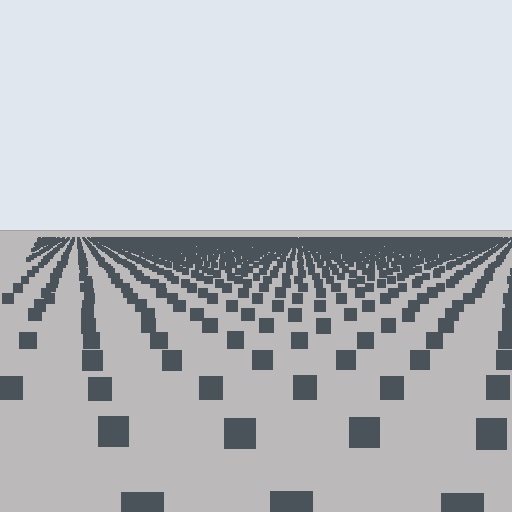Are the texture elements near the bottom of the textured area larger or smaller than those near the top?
Larger. Near the bottom, elements are closer to the viewer and appear at a bigger on-screen size.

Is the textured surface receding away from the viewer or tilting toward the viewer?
The surface is receding away from the viewer. Texture elements get smaller and denser toward the top.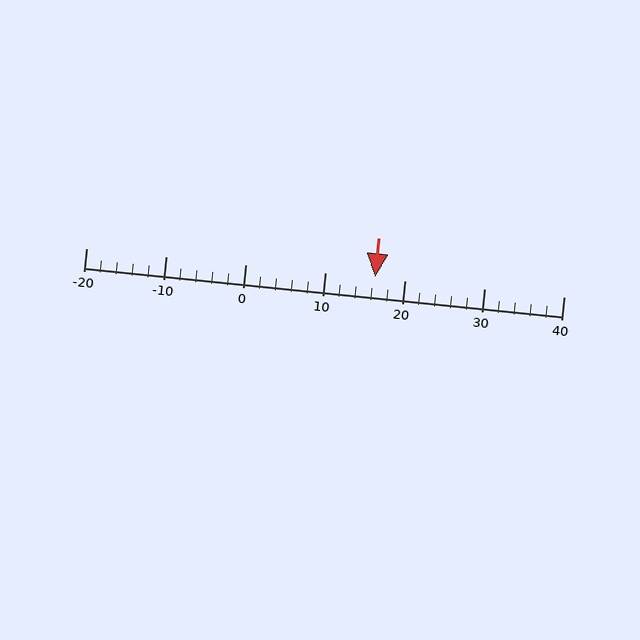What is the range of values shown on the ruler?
The ruler shows values from -20 to 40.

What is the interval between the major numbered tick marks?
The major tick marks are spaced 10 units apart.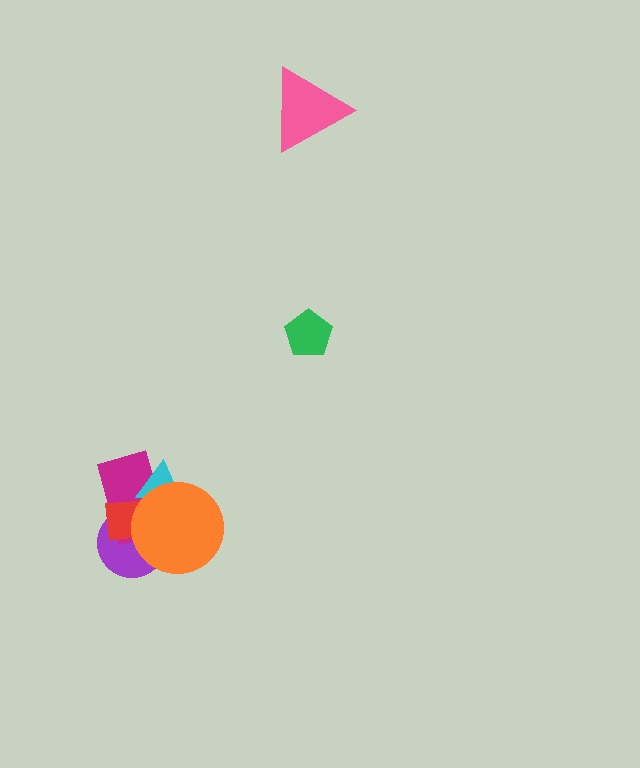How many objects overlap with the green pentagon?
0 objects overlap with the green pentagon.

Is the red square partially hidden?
Yes, it is partially covered by another shape.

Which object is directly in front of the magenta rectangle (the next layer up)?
The cyan triangle is directly in front of the magenta rectangle.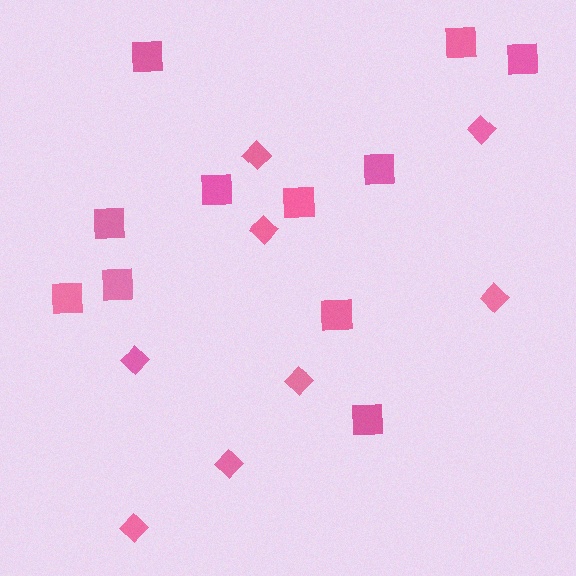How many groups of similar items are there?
There are 2 groups: one group of diamonds (8) and one group of squares (11).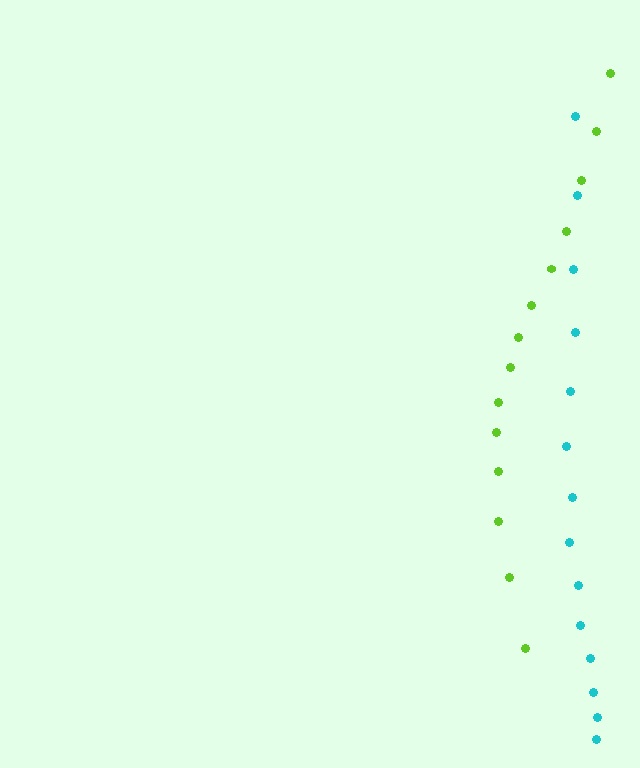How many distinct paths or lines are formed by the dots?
There are 2 distinct paths.